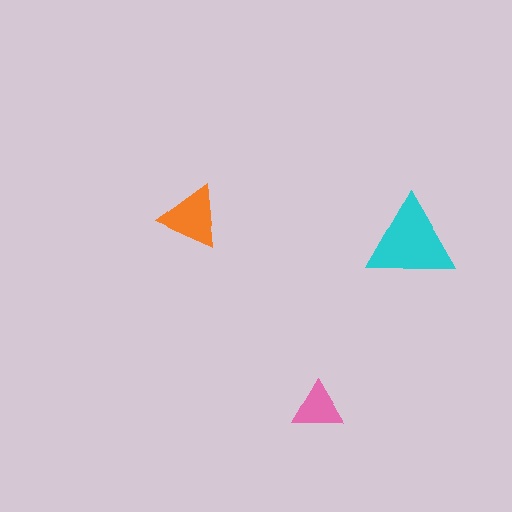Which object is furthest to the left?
The orange triangle is leftmost.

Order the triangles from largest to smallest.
the cyan one, the orange one, the pink one.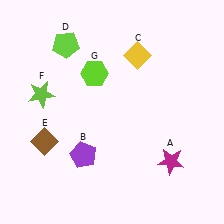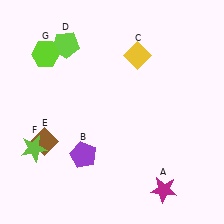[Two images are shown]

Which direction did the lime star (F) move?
The lime star (F) moved down.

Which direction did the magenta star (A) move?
The magenta star (A) moved down.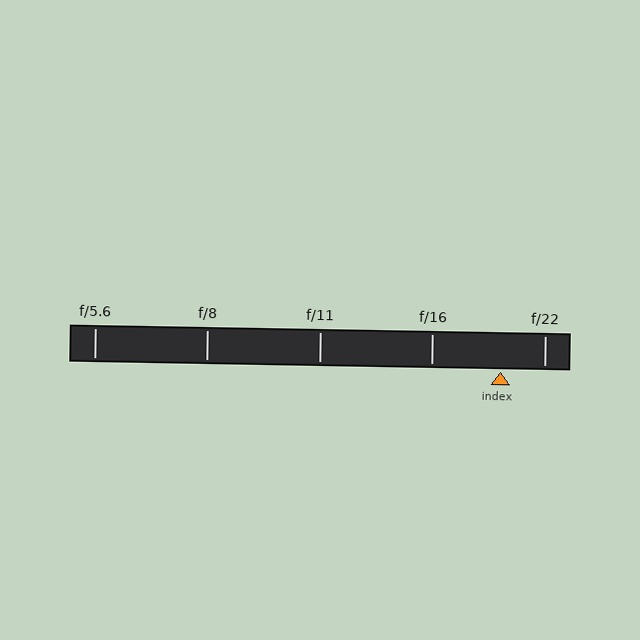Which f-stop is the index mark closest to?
The index mark is closest to f/22.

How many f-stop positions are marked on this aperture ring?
There are 5 f-stop positions marked.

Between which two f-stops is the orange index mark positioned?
The index mark is between f/16 and f/22.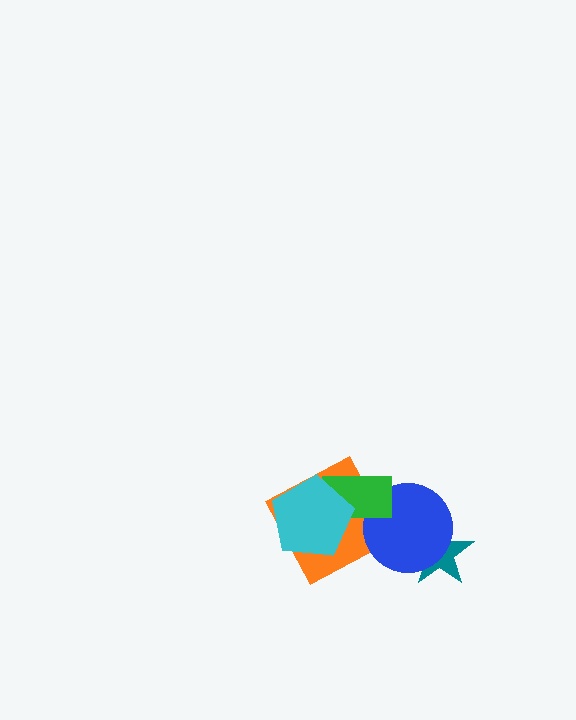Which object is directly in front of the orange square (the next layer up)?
The blue circle is directly in front of the orange square.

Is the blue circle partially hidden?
Yes, it is partially covered by another shape.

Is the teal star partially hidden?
Yes, it is partially covered by another shape.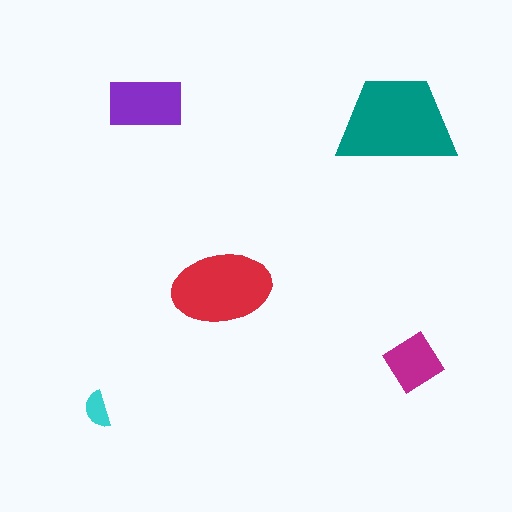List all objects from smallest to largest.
The cyan semicircle, the magenta diamond, the purple rectangle, the red ellipse, the teal trapezoid.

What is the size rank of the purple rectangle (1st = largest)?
3rd.